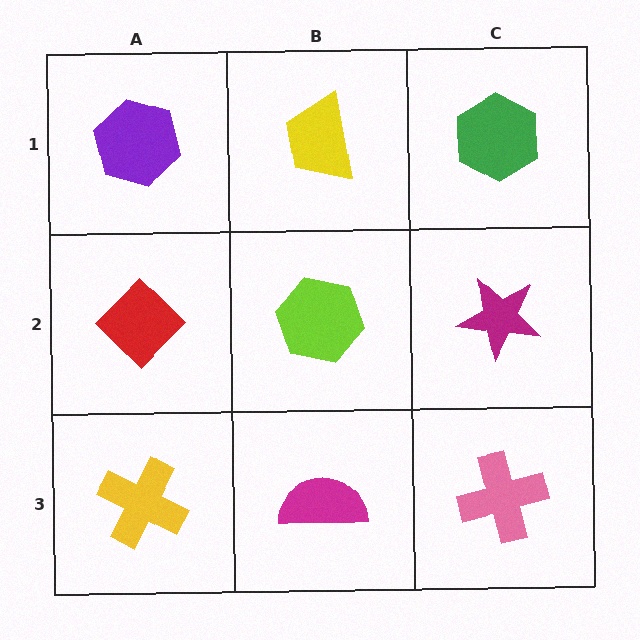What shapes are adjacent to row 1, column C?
A magenta star (row 2, column C), a yellow trapezoid (row 1, column B).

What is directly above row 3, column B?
A lime hexagon.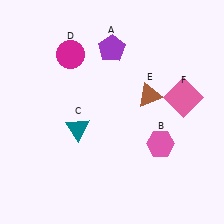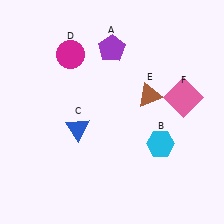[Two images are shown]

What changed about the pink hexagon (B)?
In Image 1, B is pink. In Image 2, it changed to cyan.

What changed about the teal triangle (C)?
In Image 1, C is teal. In Image 2, it changed to blue.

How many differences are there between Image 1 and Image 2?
There are 2 differences between the two images.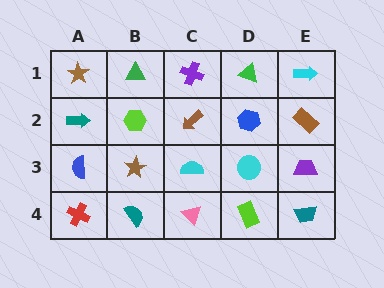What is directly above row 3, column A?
A teal arrow.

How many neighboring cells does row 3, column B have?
4.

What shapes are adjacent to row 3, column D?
A blue hexagon (row 2, column D), a lime rectangle (row 4, column D), a cyan semicircle (row 3, column C), a purple trapezoid (row 3, column E).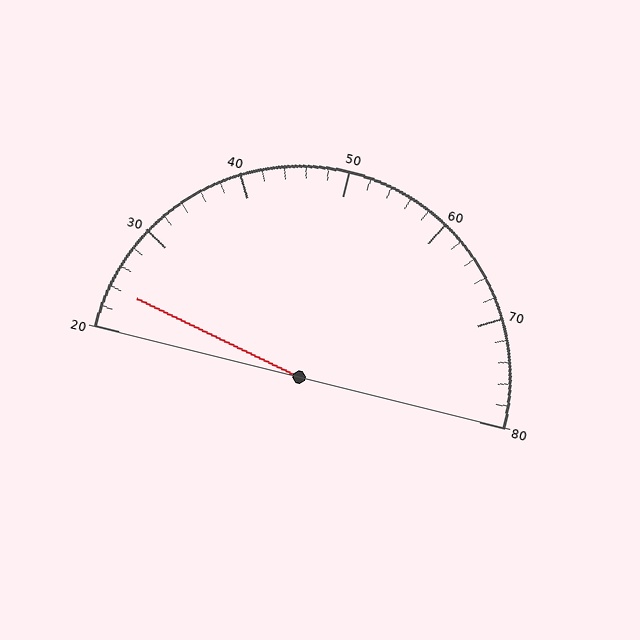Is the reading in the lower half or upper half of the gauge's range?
The reading is in the lower half of the range (20 to 80).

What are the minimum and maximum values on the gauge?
The gauge ranges from 20 to 80.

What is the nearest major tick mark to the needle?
The nearest major tick mark is 20.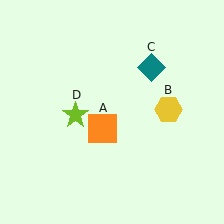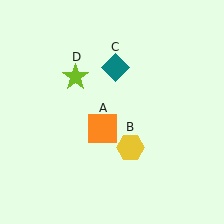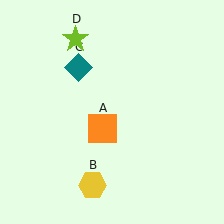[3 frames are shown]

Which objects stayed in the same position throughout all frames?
Orange square (object A) remained stationary.